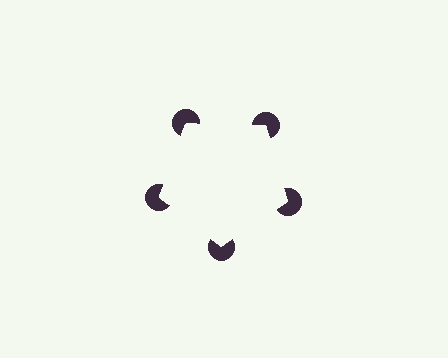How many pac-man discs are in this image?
There are 5 — one at each vertex of the illusory pentagon.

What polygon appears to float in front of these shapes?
An illusory pentagon — its edges are inferred from the aligned wedge cuts in the pac-man discs, not physically drawn.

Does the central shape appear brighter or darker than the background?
It typically appears slightly brighter than the background, even though no actual brightness change is drawn.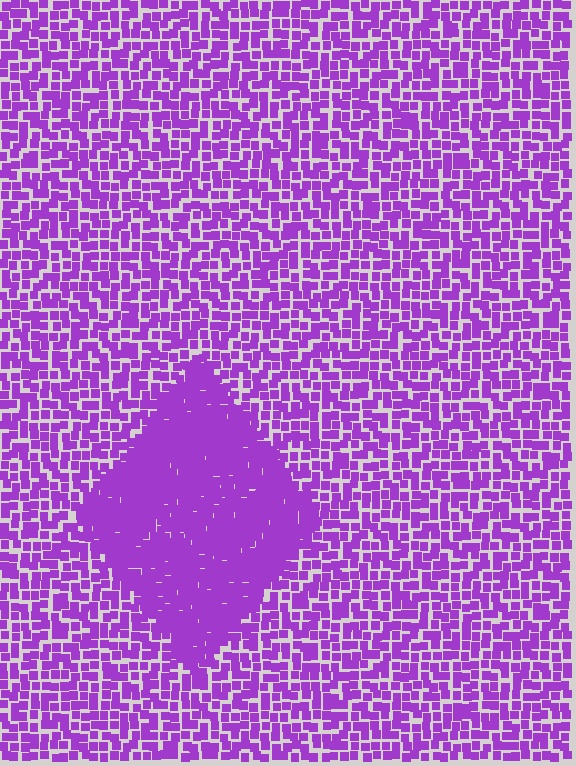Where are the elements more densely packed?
The elements are more densely packed inside the diamond boundary.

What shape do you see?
I see a diamond.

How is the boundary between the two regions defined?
The boundary is defined by a change in element density (approximately 2.0x ratio). All elements are the same color, size, and shape.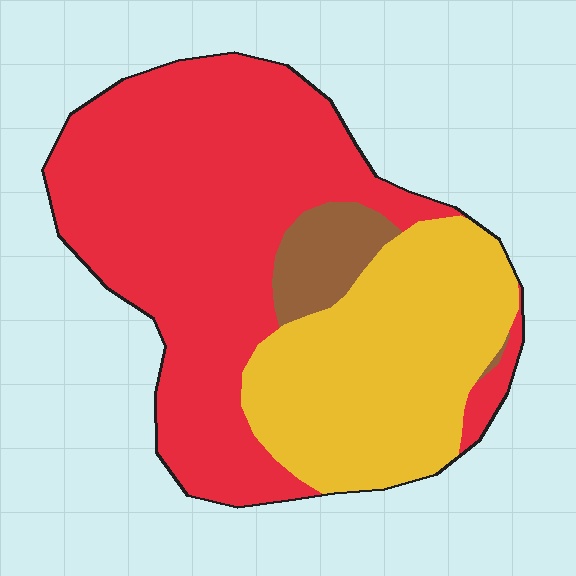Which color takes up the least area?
Brown, at roughly 5%.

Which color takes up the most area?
Red, at roughly 60%.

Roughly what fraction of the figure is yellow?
Yellow takes up between a third and a half of the figure.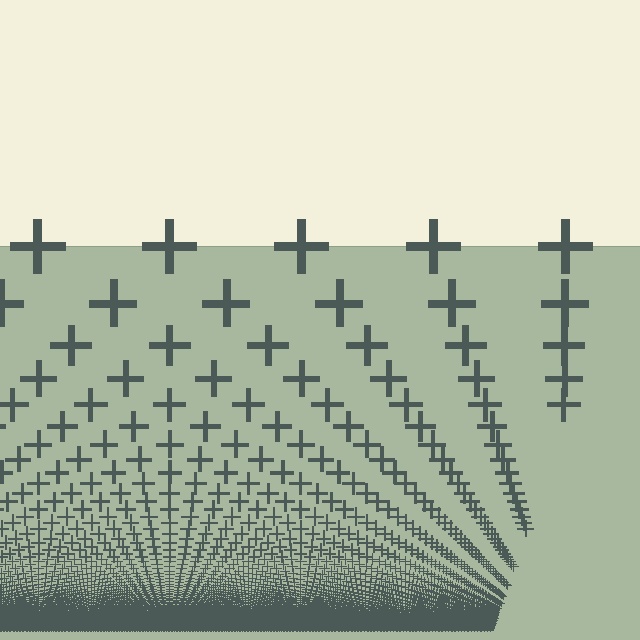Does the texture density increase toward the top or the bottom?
Density increases toward the bottom.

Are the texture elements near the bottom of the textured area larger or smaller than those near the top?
Smaller. The gradient is inverted — elements near the bottom are smaller and denser.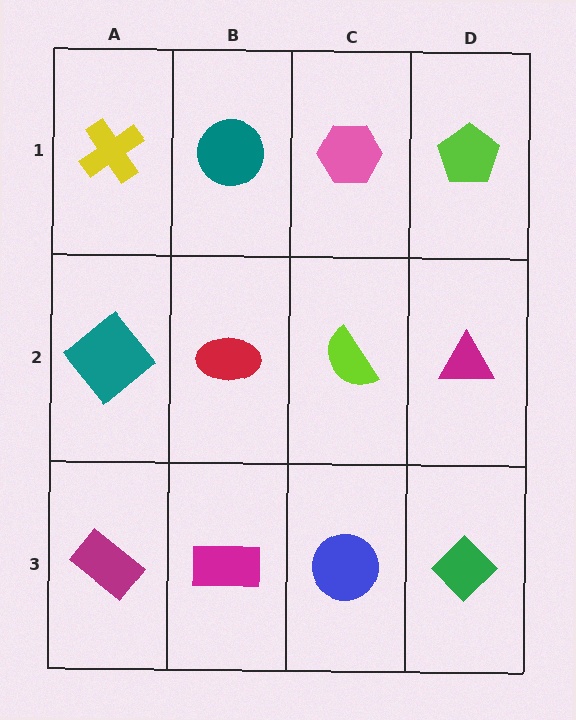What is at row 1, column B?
A teal circle.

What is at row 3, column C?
A blue circle.